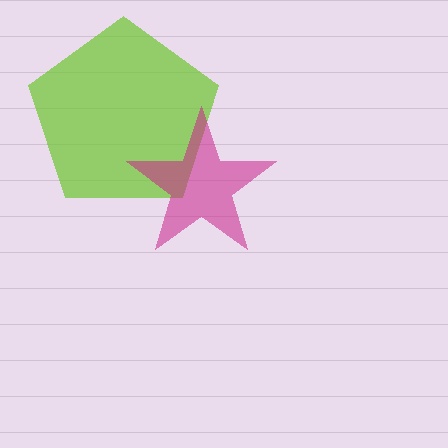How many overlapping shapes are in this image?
There are 2 overlapping shapes in the image.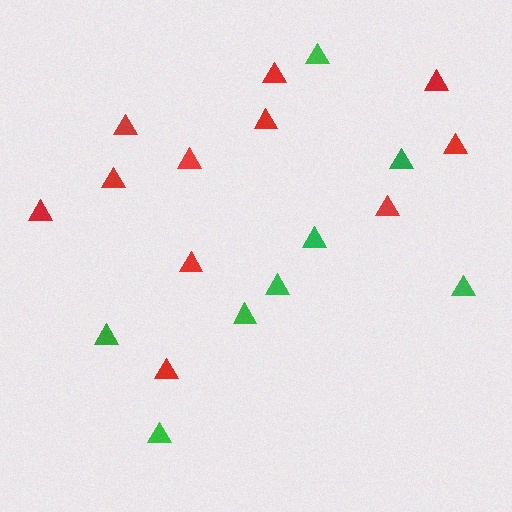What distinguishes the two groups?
There are 2 groups: one group of green triangles (8) and one group of red triangles (11).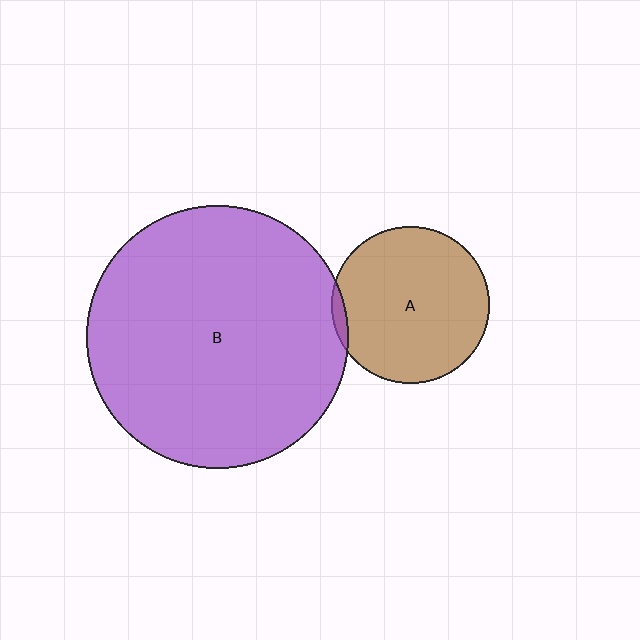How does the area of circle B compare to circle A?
Approximately 2.8 times.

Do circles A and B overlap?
Yes.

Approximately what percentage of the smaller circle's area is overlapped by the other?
Approximately 5%.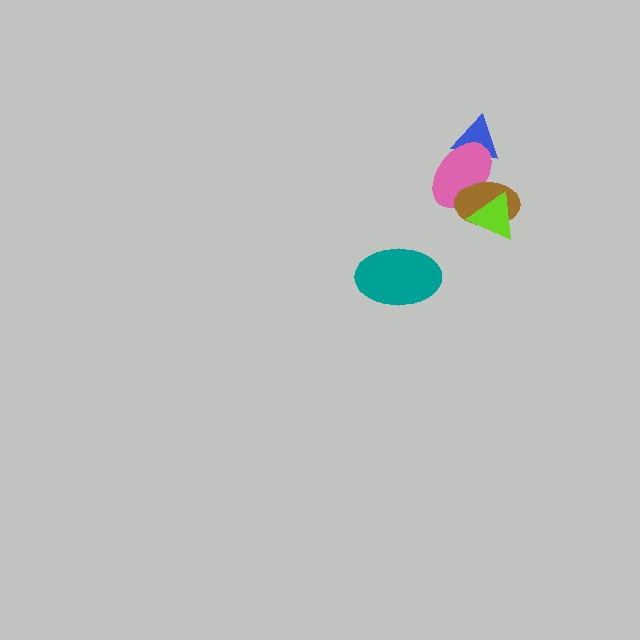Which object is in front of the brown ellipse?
The lime triangle is in front of the brown ellipse.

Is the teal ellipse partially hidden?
No, no other shape covers it.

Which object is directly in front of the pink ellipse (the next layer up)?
The brown ellipse is directly in front of the pink ellipse.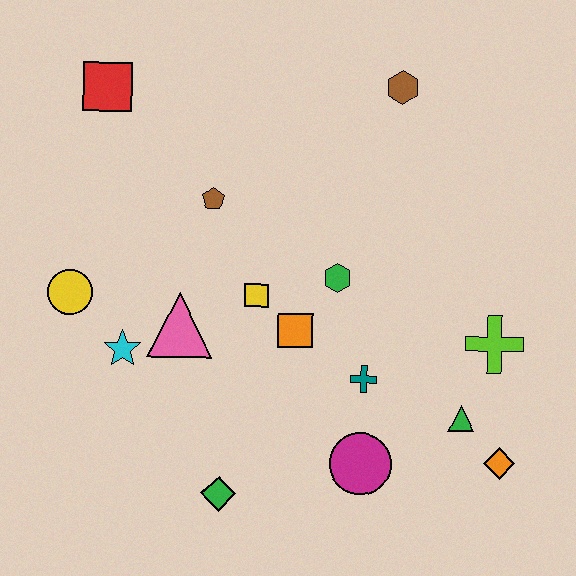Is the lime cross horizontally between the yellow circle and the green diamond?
No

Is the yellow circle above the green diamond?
Yes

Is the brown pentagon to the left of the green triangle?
Yes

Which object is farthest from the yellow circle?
The orange diamond is farthest from the yellow circle.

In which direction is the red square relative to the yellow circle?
The red square is above the yellow circle.